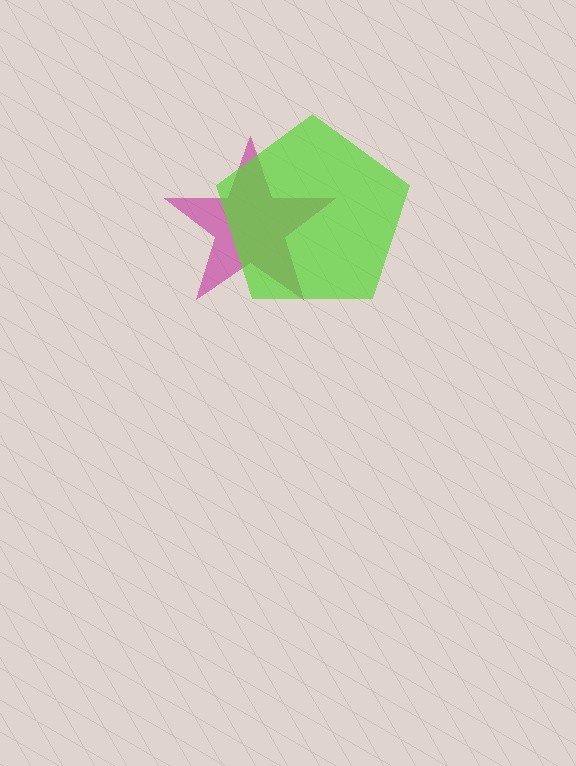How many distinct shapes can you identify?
There are 2 distinct shapes: a magenta star, a lime pentagon.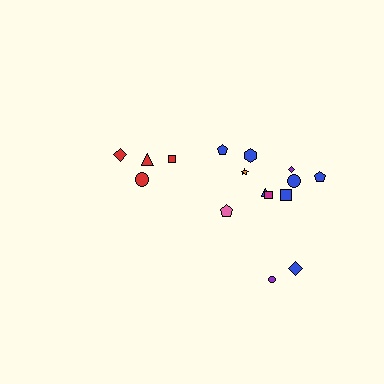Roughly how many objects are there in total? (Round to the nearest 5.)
Roughly 15 objects in total.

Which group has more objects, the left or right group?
The right group.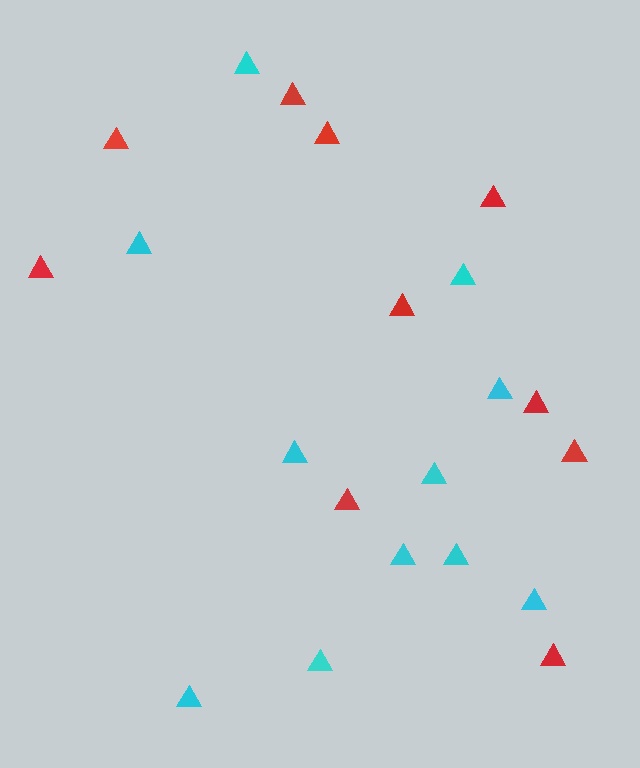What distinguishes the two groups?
There are 2 groups: one group of cyan triangles (11) and one group of red triangles (10).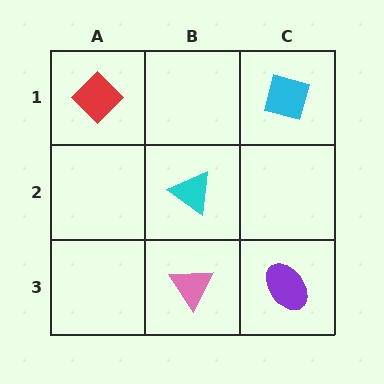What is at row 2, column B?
A cyan triangle.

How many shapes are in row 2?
1 shape.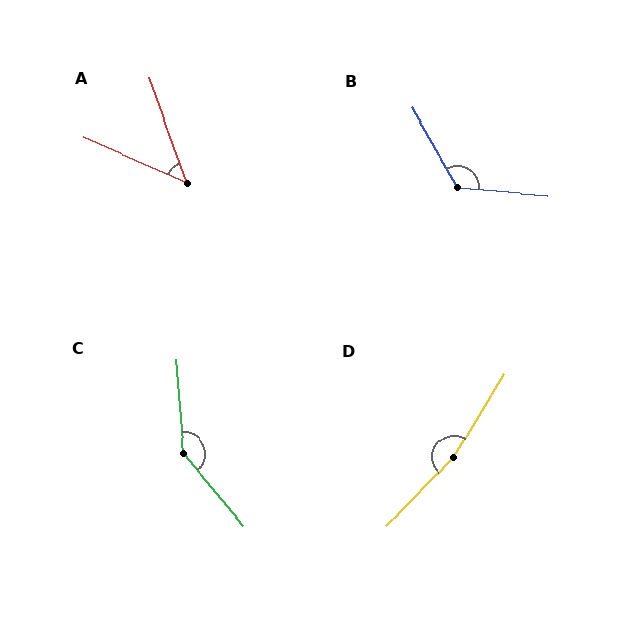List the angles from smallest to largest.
A (46°), B (125°), C (144°), D (168°).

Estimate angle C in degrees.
Approximately 144 degrees.